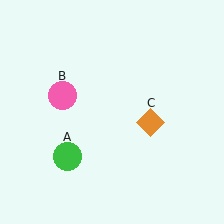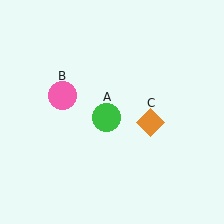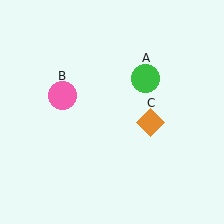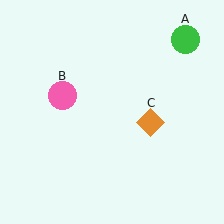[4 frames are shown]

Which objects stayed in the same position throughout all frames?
Pink circle (object B) and orange diamond (object C) remained stationary.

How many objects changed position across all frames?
1 object changed position: green circle (object A).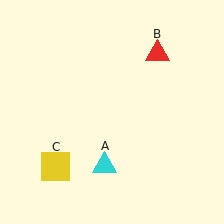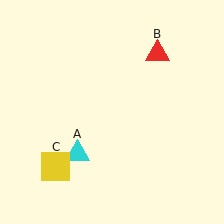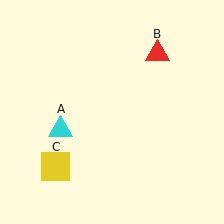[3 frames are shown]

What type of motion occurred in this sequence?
The cyan triangle (object A) rotated clockwise around the center of the scene.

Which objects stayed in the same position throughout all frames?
Red triangle (object B) and yellow square (object C) remained stationary.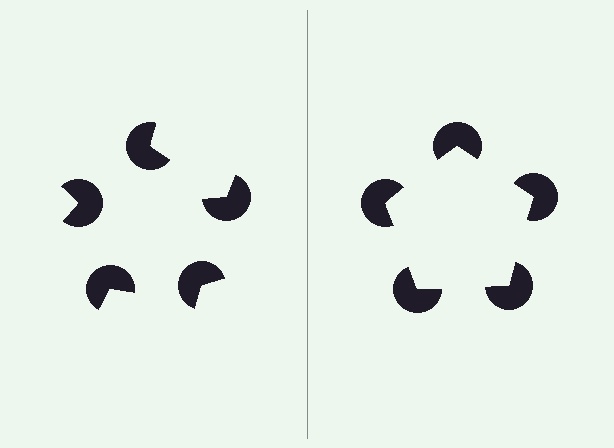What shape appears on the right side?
An illusory pentagon.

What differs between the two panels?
The pac-man discs are positioned identically on both sides; only the wedge orientations differ. On the right they align to a pentagon; on the left they are misaligned.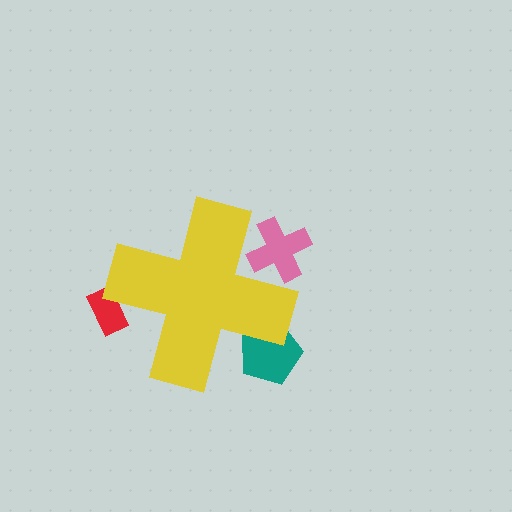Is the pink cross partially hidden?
Yes, the pink cross is partially hidden behind the yellow cross.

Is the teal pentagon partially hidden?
Yes, the teal pentagon is partially hidden behind the yellow cross.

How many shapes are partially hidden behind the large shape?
3 shapes are partially hidden.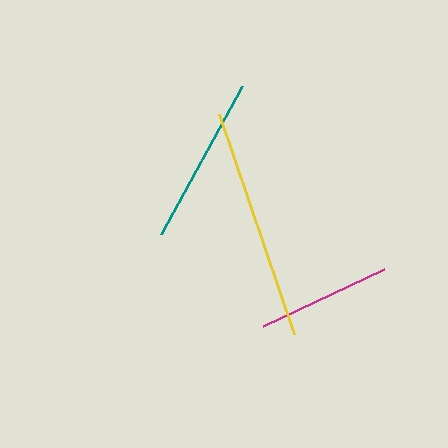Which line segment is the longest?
The yellow line is the longest at approximately 233 pixels.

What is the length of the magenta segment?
The magenta segment is approximately 133 pixels long.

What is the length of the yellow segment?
The yellow segment is approximately 233 pixels long.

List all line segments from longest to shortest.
From longest to shortest: yellow, teal, magenta.